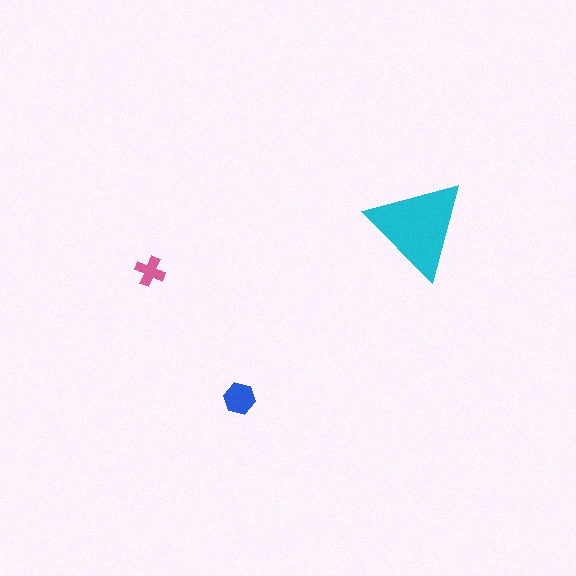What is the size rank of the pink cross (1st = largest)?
3rd.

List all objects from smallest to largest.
The pink cross, the blue hexagon, the cyan triangle.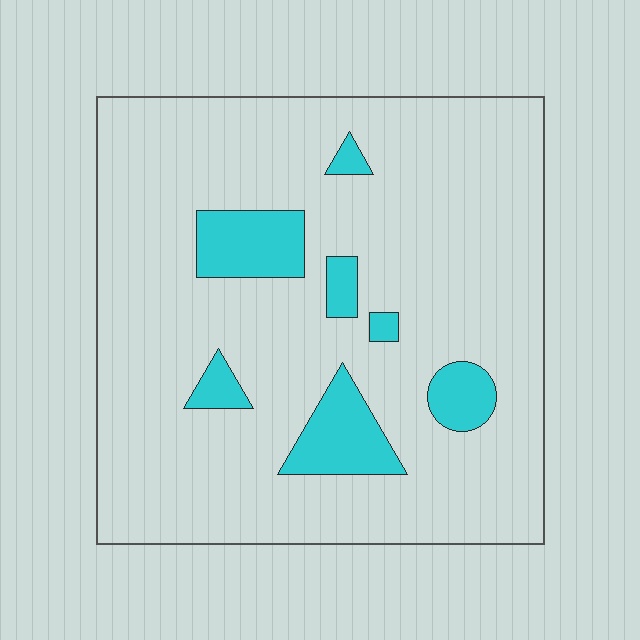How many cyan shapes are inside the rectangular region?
7.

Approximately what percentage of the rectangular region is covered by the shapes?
Approximately 10%.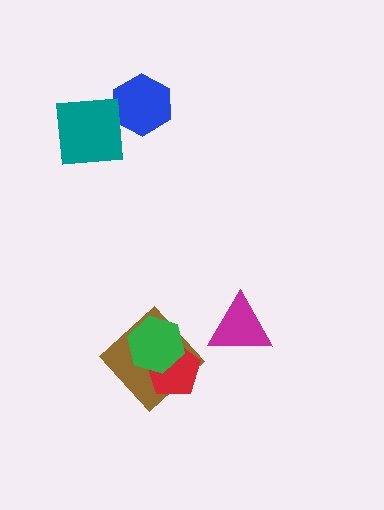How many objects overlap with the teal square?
0 objects overlap with the teal square.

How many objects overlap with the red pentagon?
2 objects overlap with the red pentagon.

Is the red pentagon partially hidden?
Yes, it is partially covered by another shape.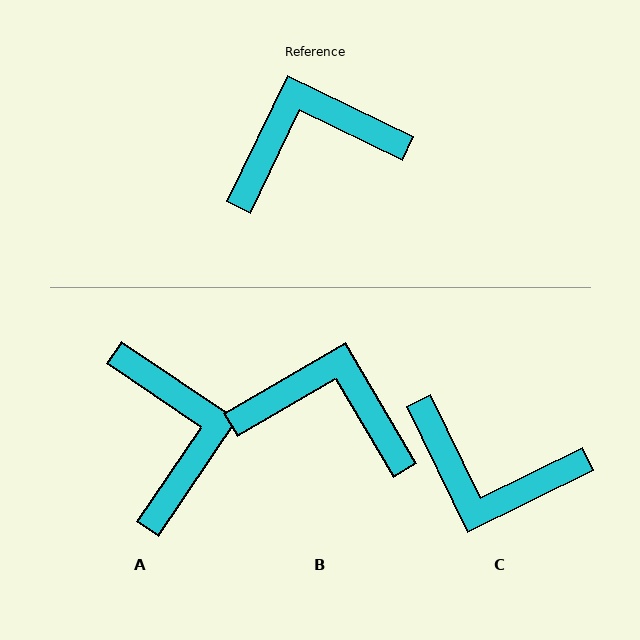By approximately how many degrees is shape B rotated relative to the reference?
Approximately 34 degrees clockwise.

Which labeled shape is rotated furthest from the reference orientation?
C, about 142 degrees away.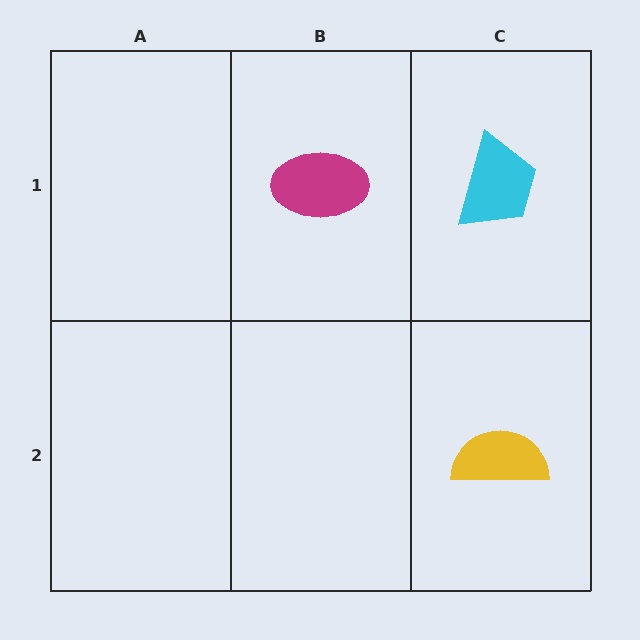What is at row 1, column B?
A magenta ellipse.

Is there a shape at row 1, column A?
No, that cell is empty.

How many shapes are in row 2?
1 shape.